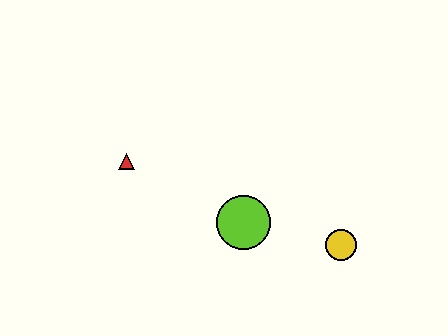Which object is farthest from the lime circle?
The red triangle is farthest from the lime circle.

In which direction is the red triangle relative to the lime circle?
The red triangle is to the left of the lime circle.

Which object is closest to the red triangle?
The lime circle is closest to the red triangle.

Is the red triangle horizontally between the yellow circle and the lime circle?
No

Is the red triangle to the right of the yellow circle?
No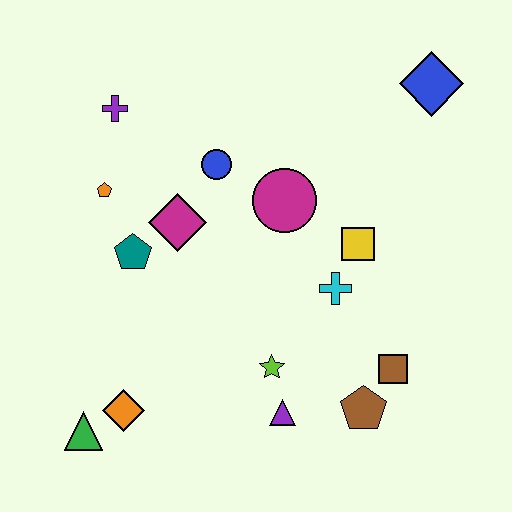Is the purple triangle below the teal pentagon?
Yes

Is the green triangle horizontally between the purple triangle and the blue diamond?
No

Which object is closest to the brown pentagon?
The brown square is closest to the brown pentagon.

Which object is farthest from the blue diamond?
The green triangle is farthest from the blue diamond.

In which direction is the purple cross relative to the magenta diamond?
The purple cross is above the magenta diamond.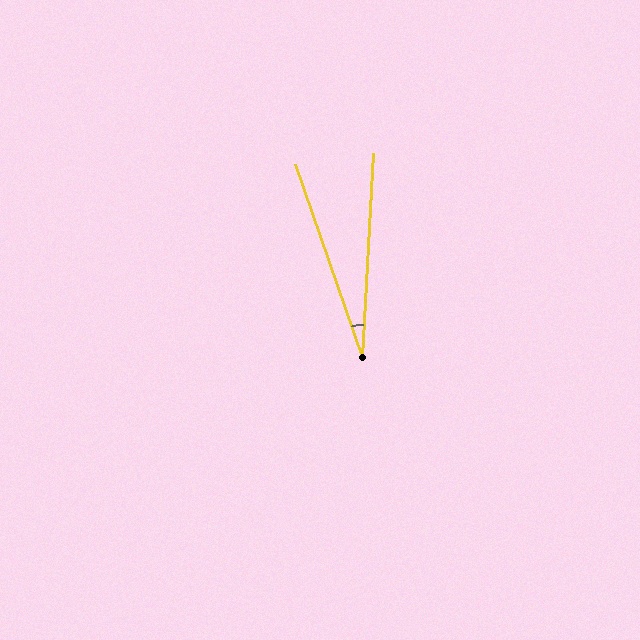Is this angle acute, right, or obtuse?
It is acute.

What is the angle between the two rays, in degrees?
Approximately 22 degrees.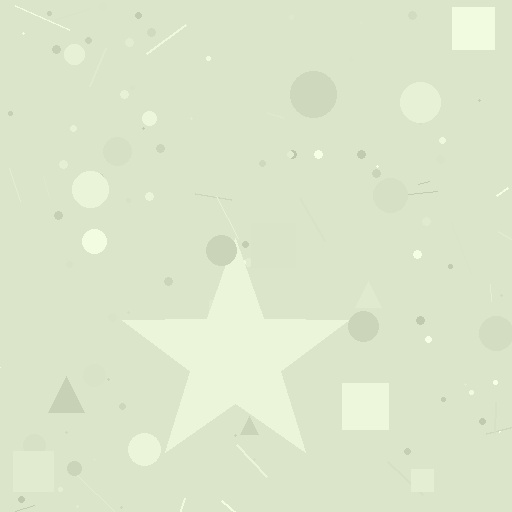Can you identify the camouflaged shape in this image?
The camouflaged shape is a star.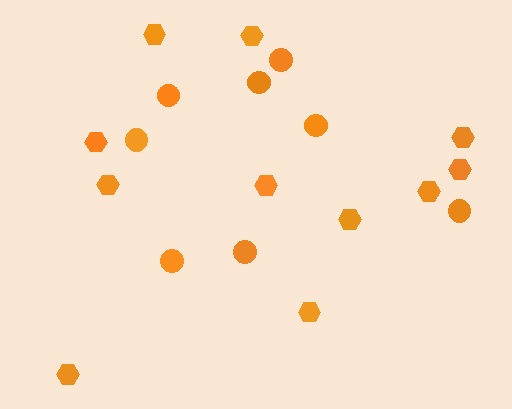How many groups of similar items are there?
There are 2 groups: one group of hexagons (11) and one group of circles (8).